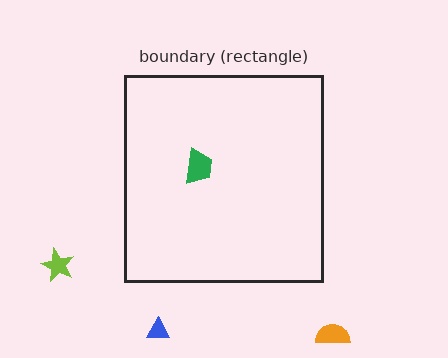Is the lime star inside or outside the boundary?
Outside.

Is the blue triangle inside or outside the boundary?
Outside.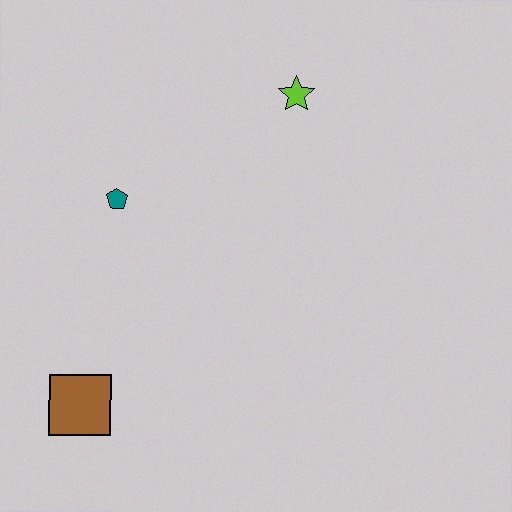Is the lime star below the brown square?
No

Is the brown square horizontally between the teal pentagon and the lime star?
No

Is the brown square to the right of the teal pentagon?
No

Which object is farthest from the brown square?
The lime star is farthest from the brown square.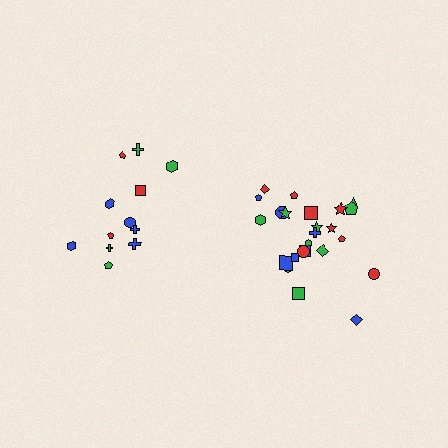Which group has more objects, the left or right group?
The right group.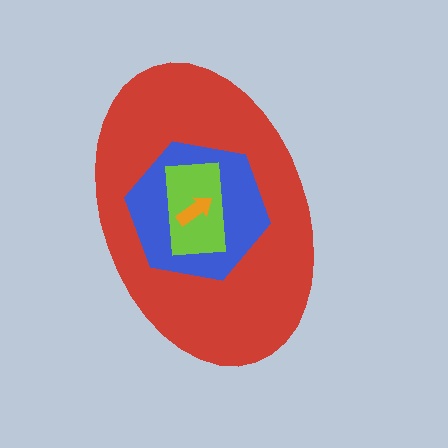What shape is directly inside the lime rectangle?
The orange arrow.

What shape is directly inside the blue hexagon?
The lime rectangle.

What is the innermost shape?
The orange arrow.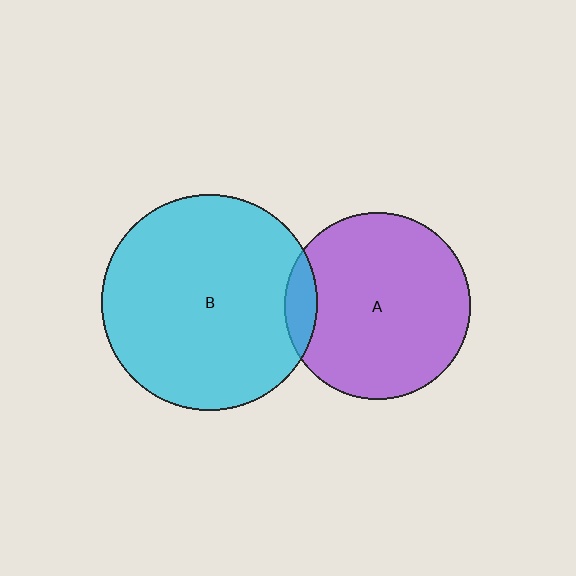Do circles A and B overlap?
Yes.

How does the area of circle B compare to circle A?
Approximately 1.3 times.